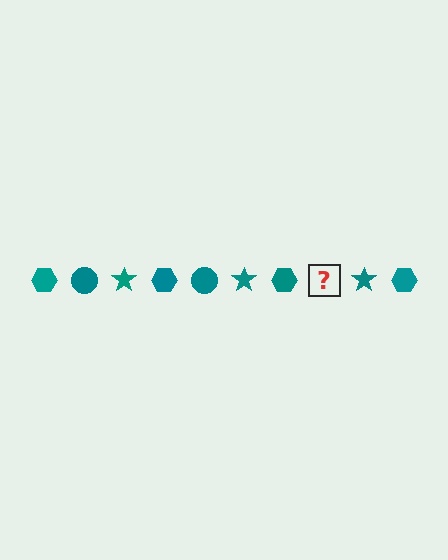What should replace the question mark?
The question mark should be replaced with a teal circle.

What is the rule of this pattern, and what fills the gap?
The rule is that the pattern cycles through hexagon, circle, star shapes in teal. The gap should be filled with a teal circle.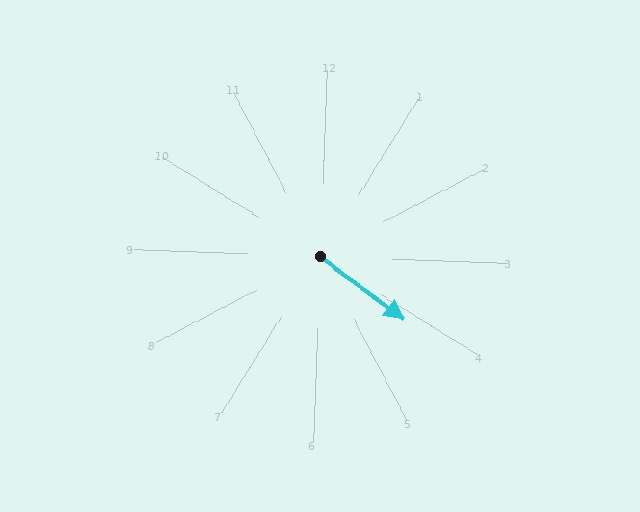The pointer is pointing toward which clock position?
Roughly 4 o'clock.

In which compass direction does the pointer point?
Southeast.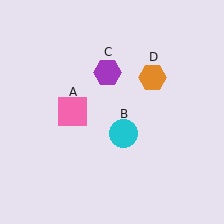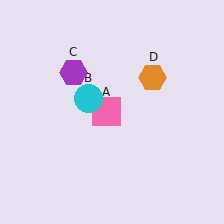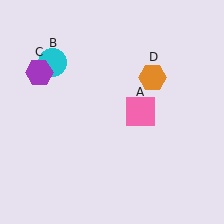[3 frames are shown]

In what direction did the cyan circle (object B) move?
The cyan circle (object B) moved up and to the left.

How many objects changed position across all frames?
3 objects changed position: pink square (object A), cyan circle (object B), purple hexagon (object C).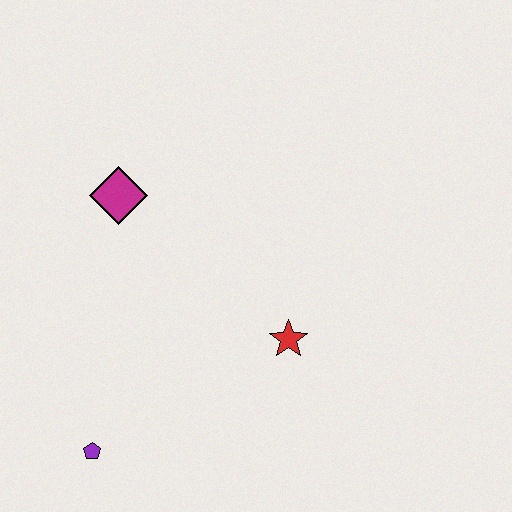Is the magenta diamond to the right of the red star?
No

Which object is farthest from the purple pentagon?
The magenta diamond is farthest from the purple pentagon.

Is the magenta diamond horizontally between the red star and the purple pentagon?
Yes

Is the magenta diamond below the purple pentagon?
No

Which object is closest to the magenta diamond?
The red star is closest to the magenta diamond.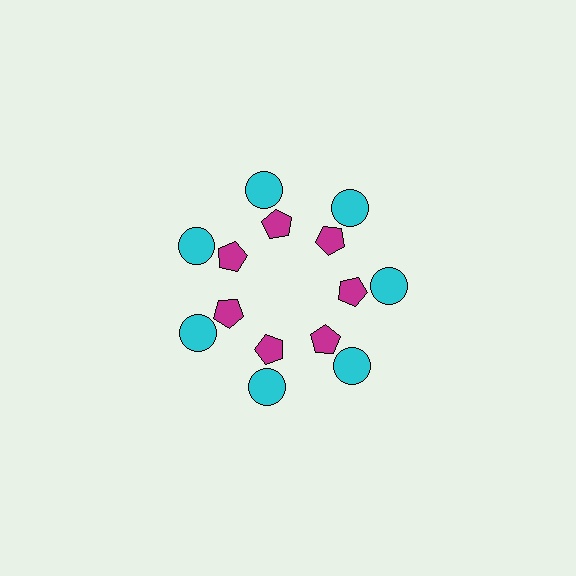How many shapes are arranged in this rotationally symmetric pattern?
There are 14 shapes, arranged in 7 groups of 2.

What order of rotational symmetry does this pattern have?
This pattern has 7-fold rotational symmetry.